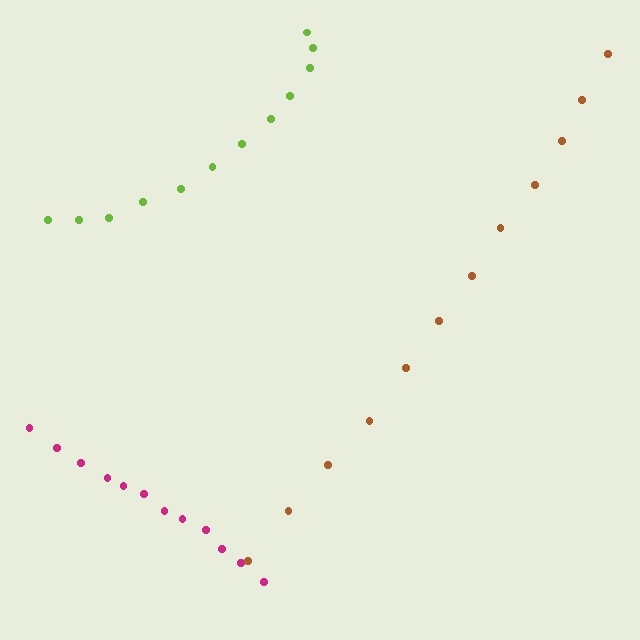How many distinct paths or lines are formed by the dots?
There are 3 distinct paths.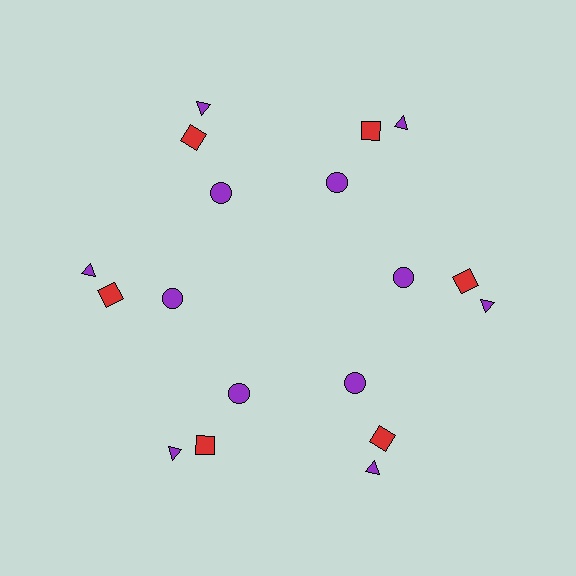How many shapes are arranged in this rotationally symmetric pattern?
There are 18 shapes, arranged in 6 groups of 3.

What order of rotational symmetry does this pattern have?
This pattern has 6-fold rotational symmetry.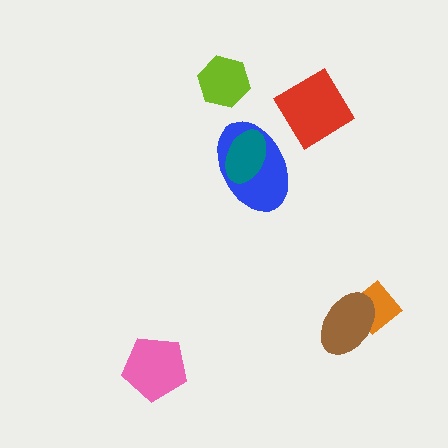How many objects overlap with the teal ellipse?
1 object overlaps with the teal ellipse.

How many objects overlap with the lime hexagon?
0 objects overlap with the lime hexagon.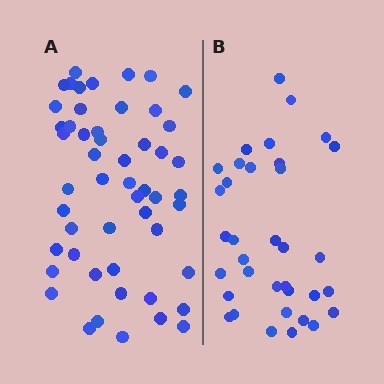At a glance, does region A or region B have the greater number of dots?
Region A (the left region) has more dots.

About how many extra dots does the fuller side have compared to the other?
Region A has approximately 15 more dots than region B.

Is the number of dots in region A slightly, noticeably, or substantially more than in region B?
Region A has substantially more. The ratio is roughly 1.5 to 1.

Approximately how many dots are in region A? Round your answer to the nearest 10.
About 50 dots. (The exact count is 52, which rounds to 50.)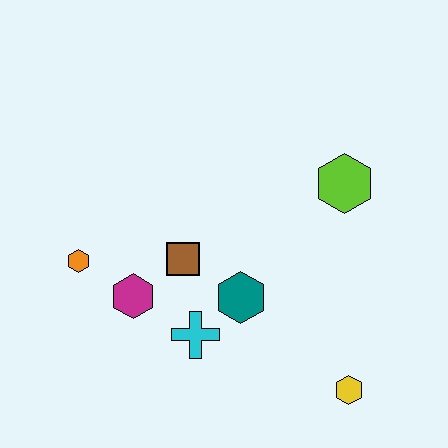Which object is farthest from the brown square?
The yellow hexagon is farthest from the brown square.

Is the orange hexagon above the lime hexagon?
No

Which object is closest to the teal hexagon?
The cyan cross is closest to the teal hexagon.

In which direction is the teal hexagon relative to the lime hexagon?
The teal hexagon is below the lime hexagon.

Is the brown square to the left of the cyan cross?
Yes